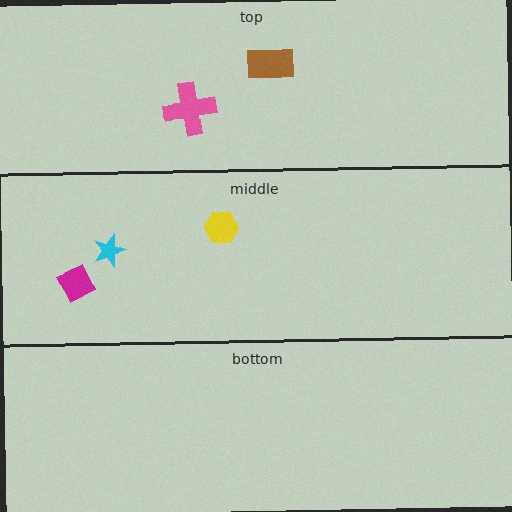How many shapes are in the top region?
2.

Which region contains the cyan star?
The middle region.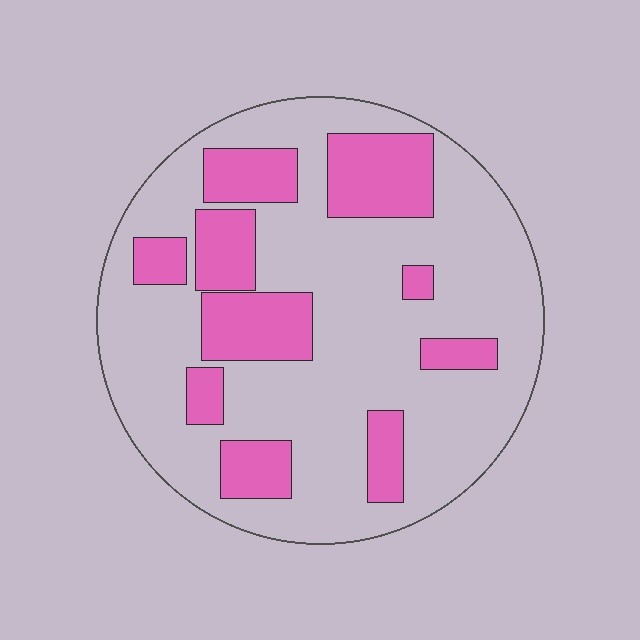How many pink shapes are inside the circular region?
10.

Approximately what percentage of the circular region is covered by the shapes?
Approximately 25%.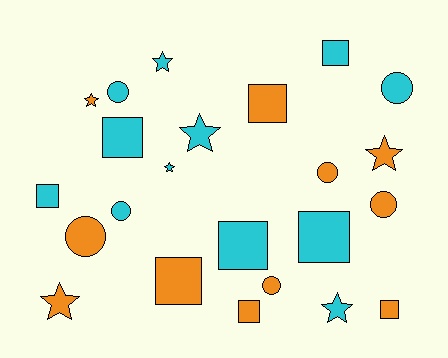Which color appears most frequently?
Cyan, with 12 objects.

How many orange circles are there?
There are 4 orange circles.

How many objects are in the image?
There are 23 objects.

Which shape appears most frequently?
Square, with 9 objects.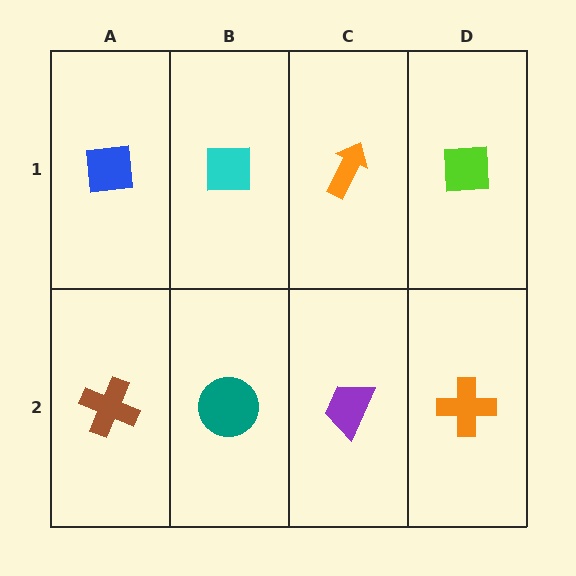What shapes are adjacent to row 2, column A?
A blue square (row 1, column A), a teal circle (row 2, column B).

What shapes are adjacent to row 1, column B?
A teal circle (row 2, column B), a blue square (row 1, column A), an orange arrow (row 1, column C).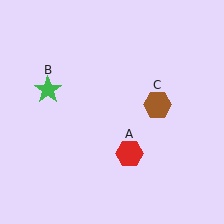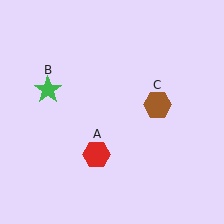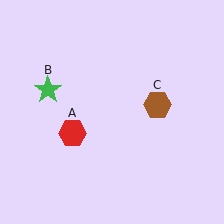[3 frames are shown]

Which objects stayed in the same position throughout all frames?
Green star (object B) and brown hexagon (object C) remained stationary.